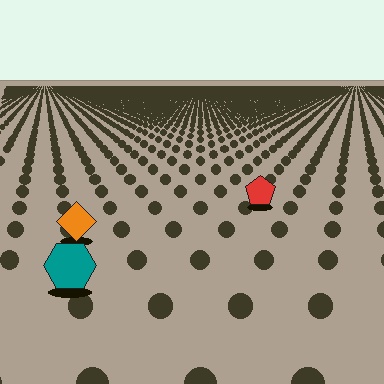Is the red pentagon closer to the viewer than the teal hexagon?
No. The teal hexagon is closer — you can tell from the texture gradient: the ground texture is coarser near it.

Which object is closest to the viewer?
The teal hexagon is closest. The texture marks near it are larger and more spread out.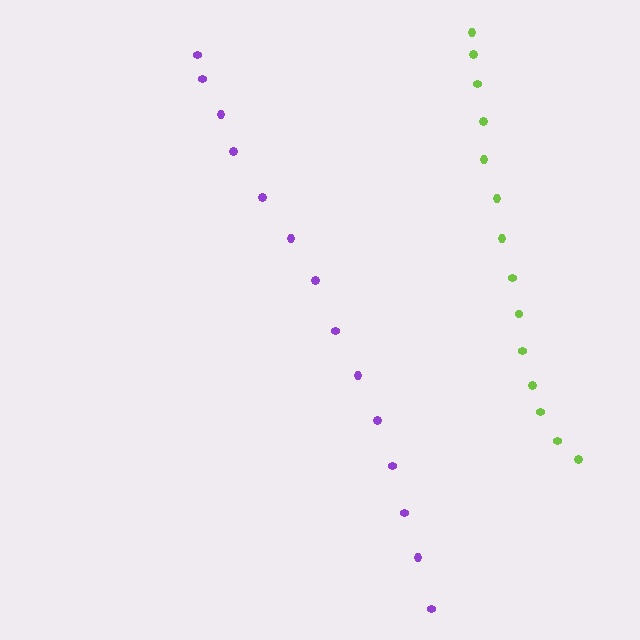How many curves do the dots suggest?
There are 2 distinct paths.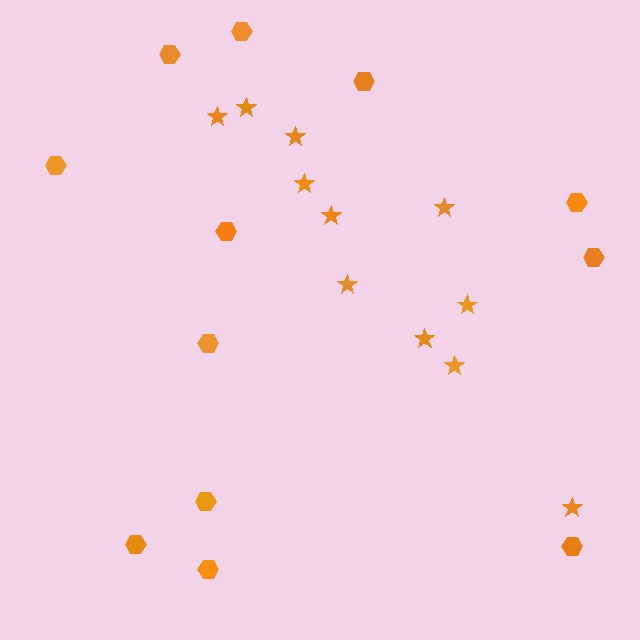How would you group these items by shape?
There are 2 groups: one group of hexagons (12) and one group of stars (11).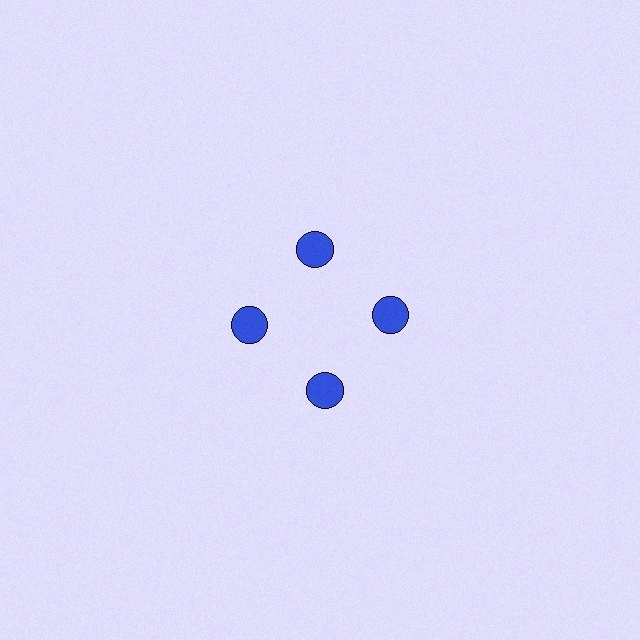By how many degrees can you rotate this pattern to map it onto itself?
The pattern maps onto itself every 90 degrees of rotation.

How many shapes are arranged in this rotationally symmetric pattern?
There are 4 shapes, arranged in 4 groups of 1.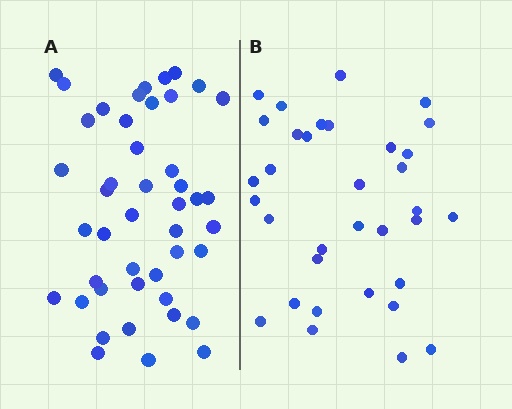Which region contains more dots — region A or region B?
Region A (the left region) has more dots.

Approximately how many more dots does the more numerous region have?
Region A has roughly 12 or so more dots than region B.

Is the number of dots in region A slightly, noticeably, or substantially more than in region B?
Region A has noticeably more, but not dramatically so. The ratio is roughly 1.3 to 1.